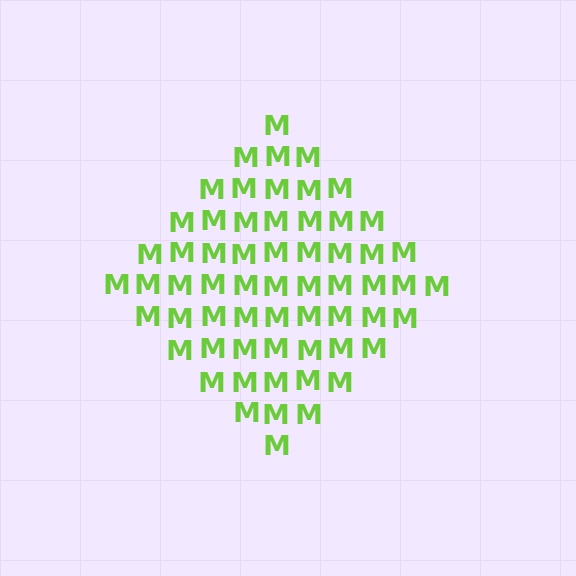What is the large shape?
The large shape is a diamond.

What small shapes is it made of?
It is made of small letter M's.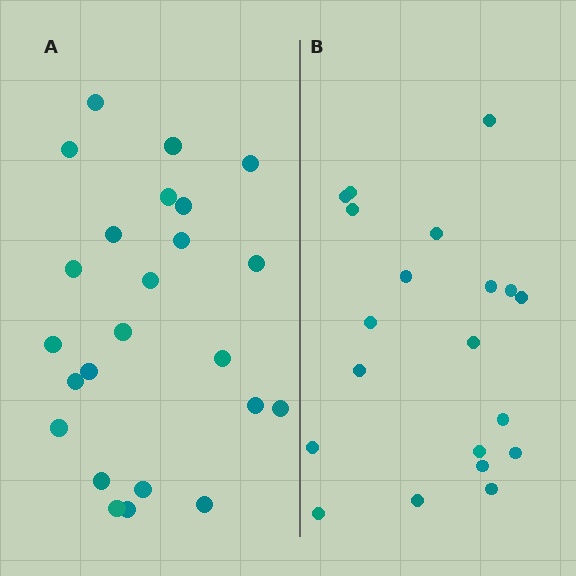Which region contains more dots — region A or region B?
Region A (the left region) has more dots.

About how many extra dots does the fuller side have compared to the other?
Region A has about 4 more dots than region B.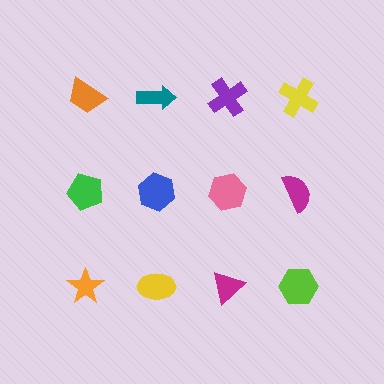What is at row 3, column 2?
A yellow ellipse.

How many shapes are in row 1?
4 shapes.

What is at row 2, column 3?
A pink hexagon.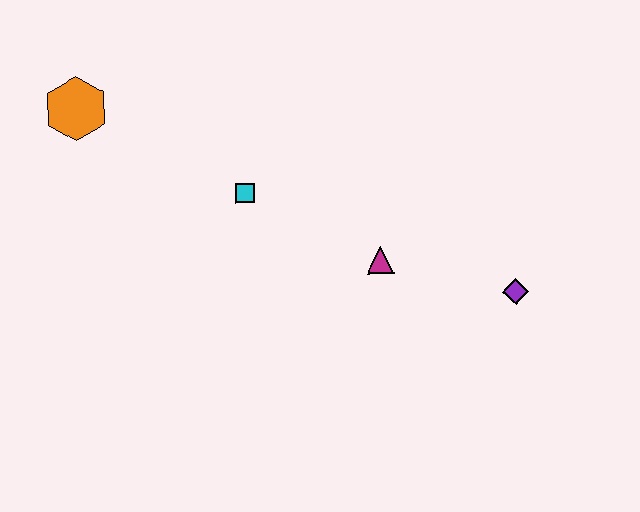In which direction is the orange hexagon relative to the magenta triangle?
The orange hexagon is to the left of the magenta triangle.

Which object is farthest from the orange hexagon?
The purple diamond is farthest from the orange hexagon.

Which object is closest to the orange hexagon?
The cyan square is closest to the orange hexagon.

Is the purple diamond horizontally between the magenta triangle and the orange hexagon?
No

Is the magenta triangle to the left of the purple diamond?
Yes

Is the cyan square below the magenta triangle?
No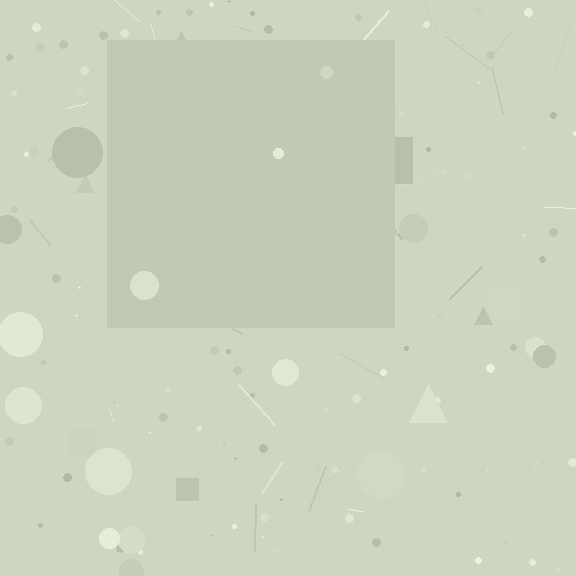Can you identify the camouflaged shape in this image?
The camouflaged shape is a square.